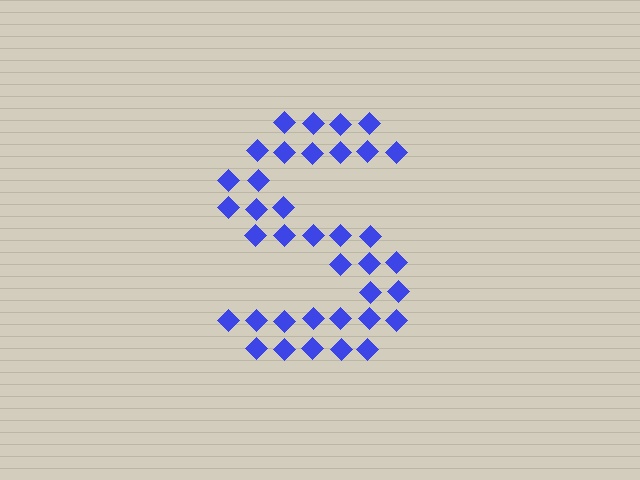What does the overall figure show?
The overall figure shows the letter S.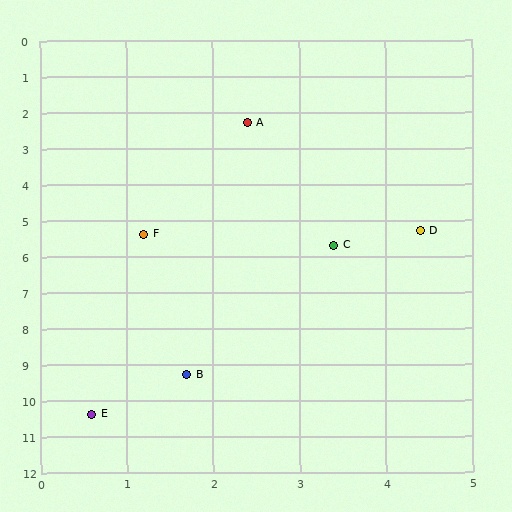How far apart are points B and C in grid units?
Points B and C are about 4.0 grid units apart.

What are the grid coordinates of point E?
Point E is at approximately (0.6, 10.4).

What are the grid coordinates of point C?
Point C is at approximately (3.4, 5.7).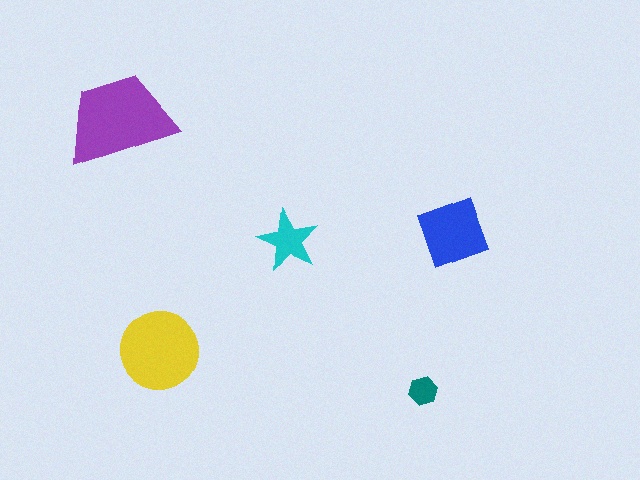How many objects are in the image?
There are 5 objects in the image.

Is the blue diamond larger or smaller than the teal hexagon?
Larger.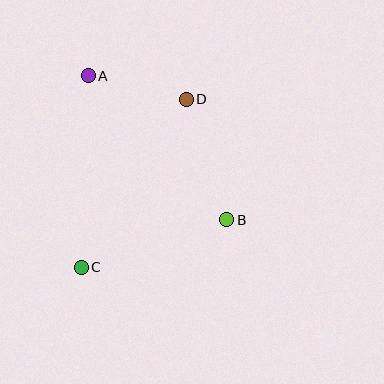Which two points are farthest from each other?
Points A and B are farthest from each other.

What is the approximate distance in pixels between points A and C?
The distance between A and C is approximately 192 pixels.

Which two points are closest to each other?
Points A and D are closest to each other.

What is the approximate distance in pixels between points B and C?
The distance between B and C is approximately 153 pixels.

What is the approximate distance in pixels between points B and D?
The distance between B and D is approximately 127 pixels.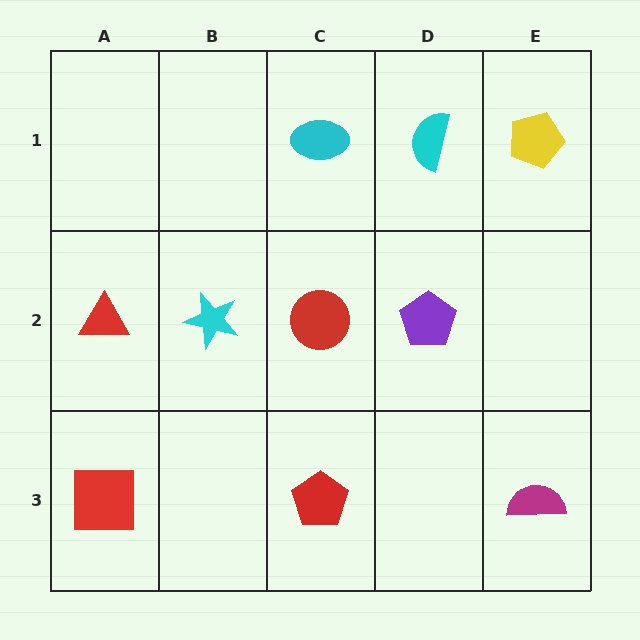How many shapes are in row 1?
3 shapes.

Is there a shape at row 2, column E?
No, that cell is empty.